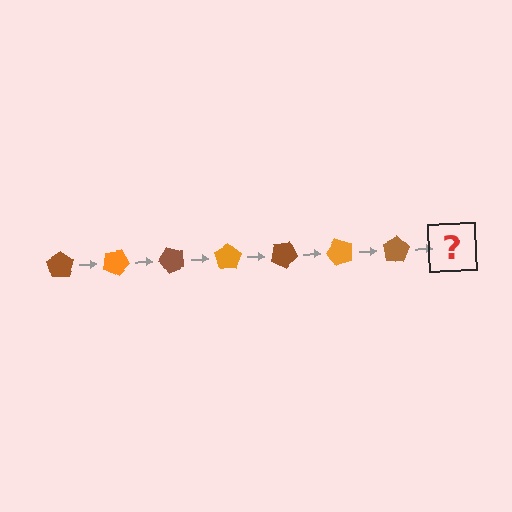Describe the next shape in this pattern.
It should be an orange pentagon, rotated 175 degrees from the start.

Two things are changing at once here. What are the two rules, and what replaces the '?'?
The two rules are that it rotates 25 degrees each step and the color cycles through brown and orange. The '?' should be an orange pentagon, rotated 175 degrees from the start.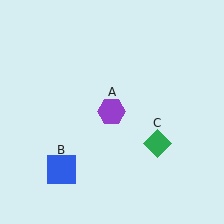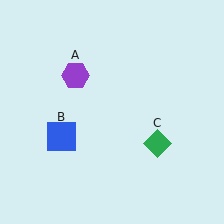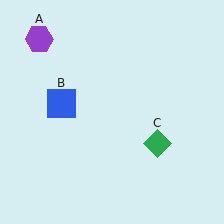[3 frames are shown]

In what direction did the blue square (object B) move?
The blue square (object B) moved up.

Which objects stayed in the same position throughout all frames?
Green diamond (object C) remained stationary.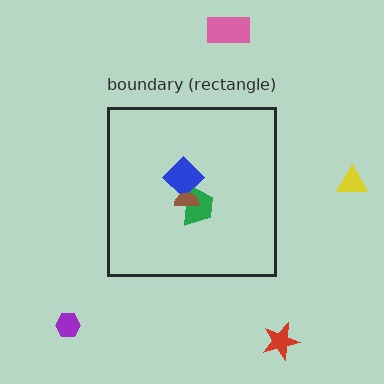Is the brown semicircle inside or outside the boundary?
Inside.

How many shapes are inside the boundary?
3 inside, 4 outside.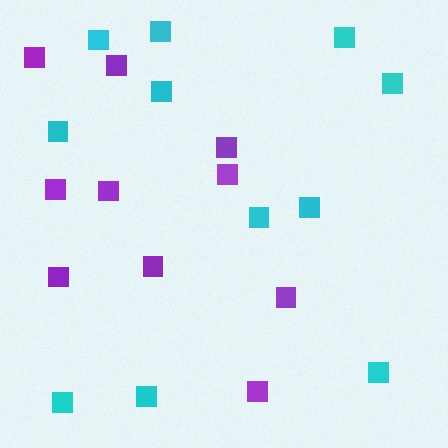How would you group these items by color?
There are 2 groups: one group of cyan squares (11) and one group of purple squares (10).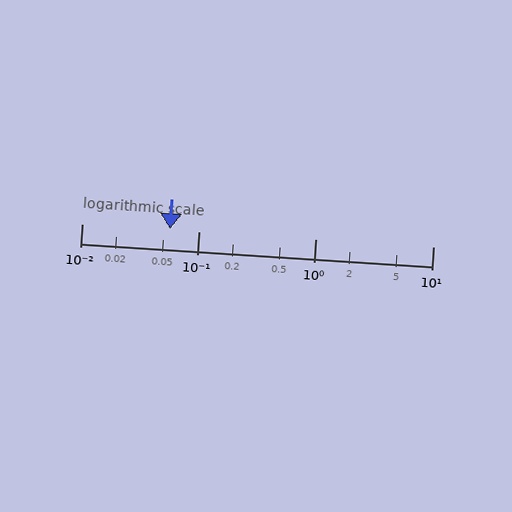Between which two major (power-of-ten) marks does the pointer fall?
The pointer is between 0.01 and 0.1.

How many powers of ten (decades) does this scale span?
The scale spans 3 decades, from 0.01 to 10.